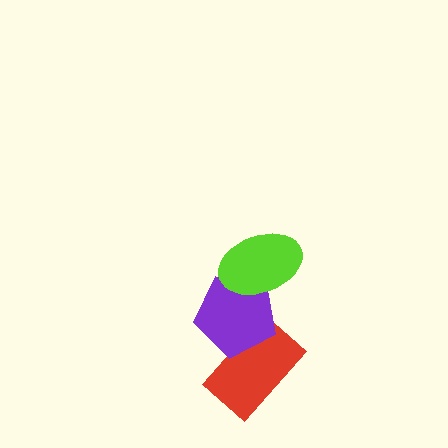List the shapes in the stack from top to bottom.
From top to bottom: the lime ellipse, the purple pentagon, the red rectangle.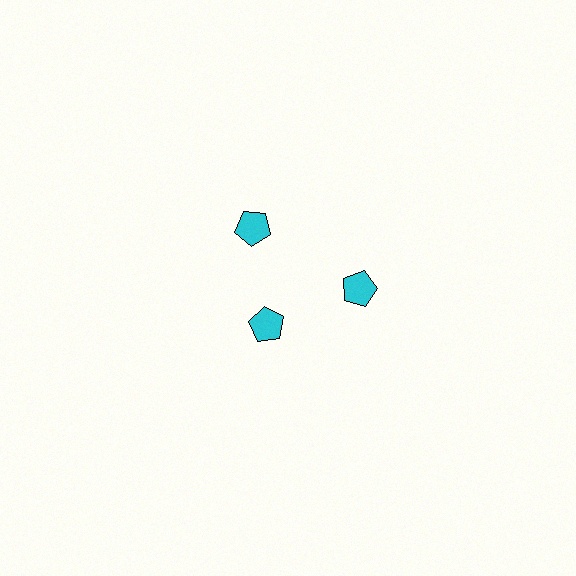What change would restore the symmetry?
The symmetry would be restored by moving it outward, back onto the ring so that all 3 pentagons sit at equal angles and equal distance from the center.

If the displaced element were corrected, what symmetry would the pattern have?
It would have 3-fold rotational symmetry — the pattern would map onto itself every 120 degrees.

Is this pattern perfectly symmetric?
No. The 3 cyan pentagons are arranged in a ring, but one element near the 7 o'clock position is pulled inward toward the center, breaking the 3-fold rotational symmetry.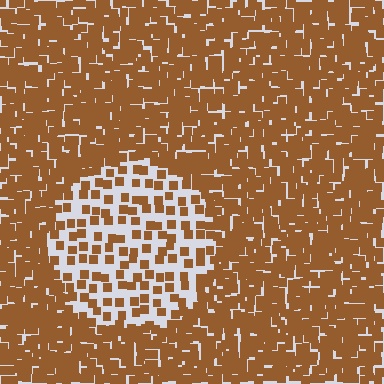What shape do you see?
I see a circle.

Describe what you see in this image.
The image contains small brown elements arranged at two different densities. A circle-shaped region is visible where the elements are less densely packed than the surrounding area.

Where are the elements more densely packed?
The elements are more densely packed outside the circle boundary.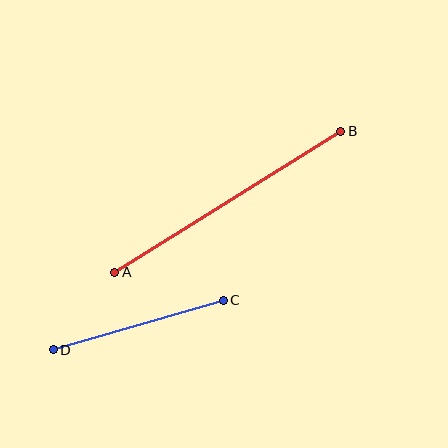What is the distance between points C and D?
The distance is approximately 177 pixels.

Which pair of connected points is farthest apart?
Points A and B are farthest apart.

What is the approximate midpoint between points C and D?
The midpoint is at approximately (138, 325) pixels.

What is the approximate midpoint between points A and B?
The midpoint is at approximately (228, 202) pixels.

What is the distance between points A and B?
The distance is approximately 266 pixels.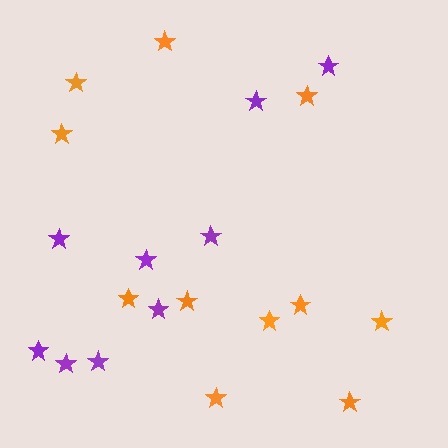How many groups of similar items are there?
There are 2 groups: one group of purple stars (9) and one group of orange stars (11).